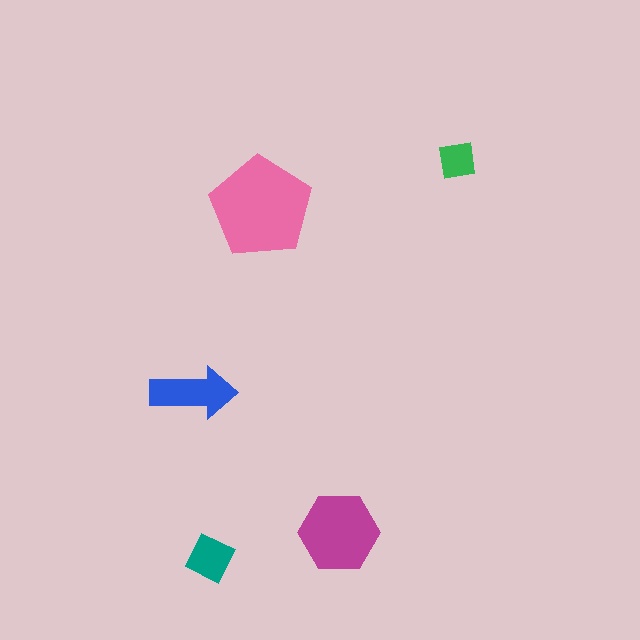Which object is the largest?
The pink pentagon.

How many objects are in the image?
There are 5 objects in the image.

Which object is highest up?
The green square is topmost.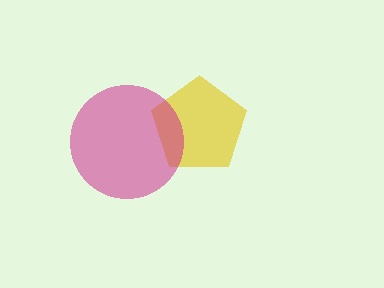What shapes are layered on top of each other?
The layered shapes are: a yellow pentagon, a magenta circle.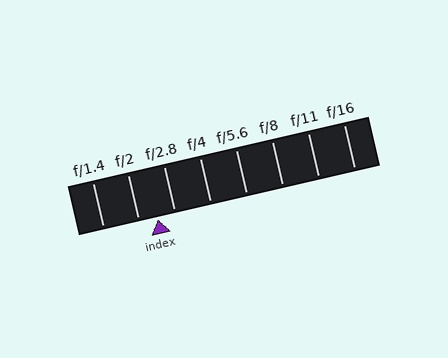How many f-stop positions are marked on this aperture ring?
There are 8 f-stop positions marked.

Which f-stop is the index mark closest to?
The index mark is closest to f/2.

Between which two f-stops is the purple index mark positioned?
The index mark is between f/2 and f/2.8.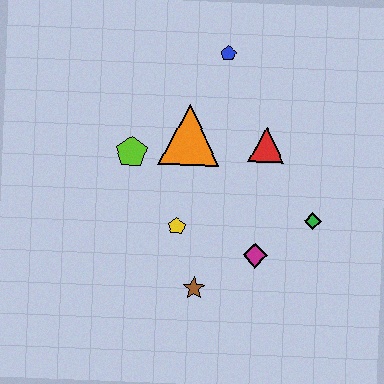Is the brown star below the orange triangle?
Yes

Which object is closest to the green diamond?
The magenta diamond is closest to the green diamond.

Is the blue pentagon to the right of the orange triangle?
Yes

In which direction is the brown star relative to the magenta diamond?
The brown star is to the left of the magenta diamond.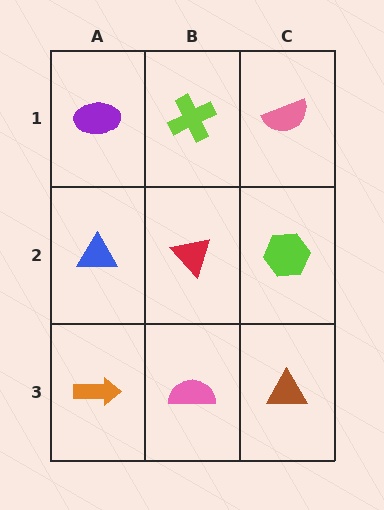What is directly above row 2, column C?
A pink semicircle.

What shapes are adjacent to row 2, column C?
A pink semicircle (row 1, column C), a brown triangle (row 3, column C), a red triangle (row 2, column B).